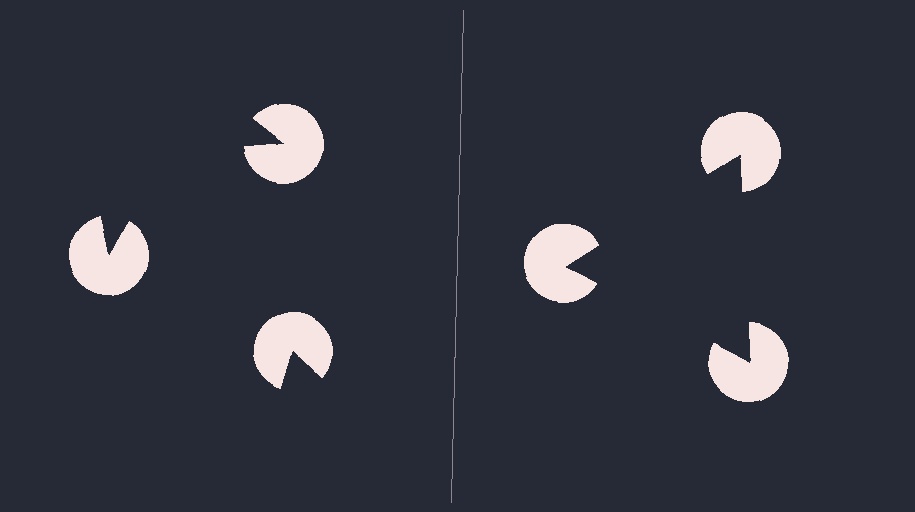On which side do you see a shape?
An illusory triangle appears on the right side. On the left side the wedge cuts are rotated, so no coherent shape forms.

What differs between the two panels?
The pac-man discs are positioned identically on both sides; only the wedge orientations differ. On the right they align to a triangle; on the left they are misaligned.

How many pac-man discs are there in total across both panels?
6 — 3 on each side.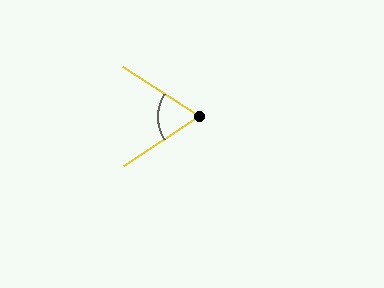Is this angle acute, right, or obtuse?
It is acute.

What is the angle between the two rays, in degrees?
Approximately 66 degrees.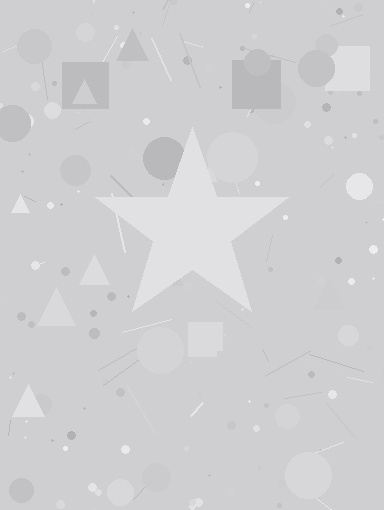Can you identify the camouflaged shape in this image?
The camouflaged shape is a star.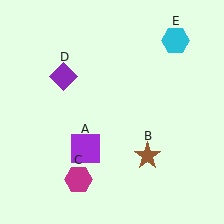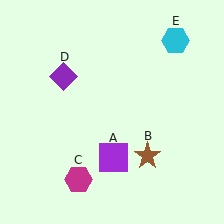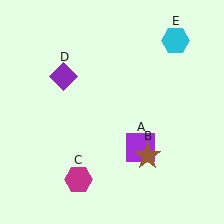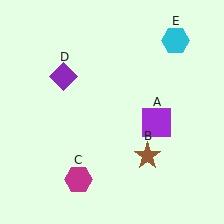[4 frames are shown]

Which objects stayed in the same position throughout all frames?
Brown star (object B) and magenta hexagon (object C) and purple diamond (object D) and cyan hexagon (object E) remained stationary.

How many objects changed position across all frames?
1 object changed position: purple square (object A).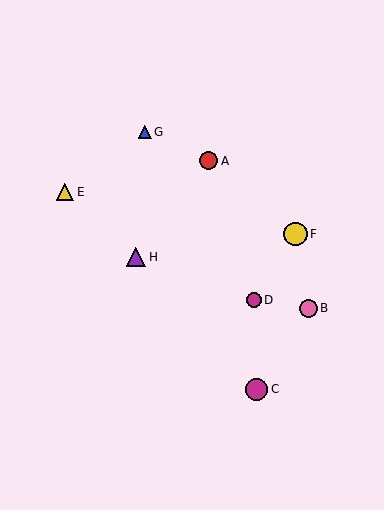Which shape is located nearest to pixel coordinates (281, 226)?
The yellow circle (labeled F) at (295, 234) is nearest to that location.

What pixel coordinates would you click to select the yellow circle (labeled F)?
Click at (295, 234) to select the yellow circle F.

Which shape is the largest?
The yellow circle (labeled F) is the largest.